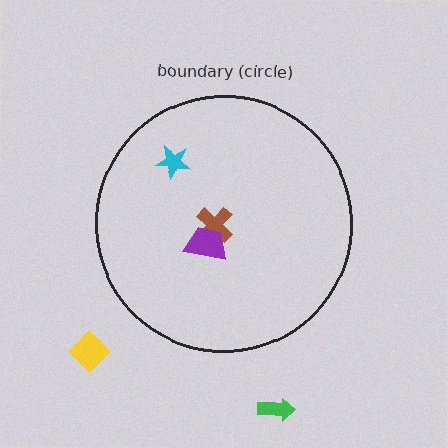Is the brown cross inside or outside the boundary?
Inside.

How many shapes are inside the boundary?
3 inside, 2 outside.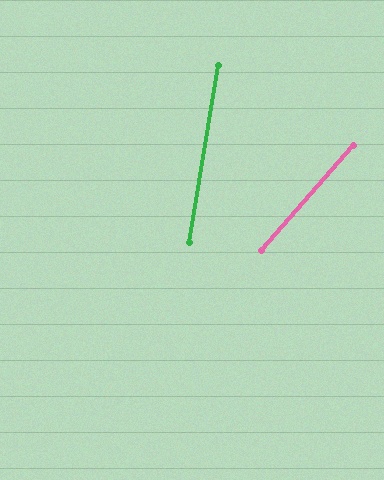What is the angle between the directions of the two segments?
Approximately 32 degrees.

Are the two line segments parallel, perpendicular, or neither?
Neither parallel nor perpendicular — they differ by about 32°.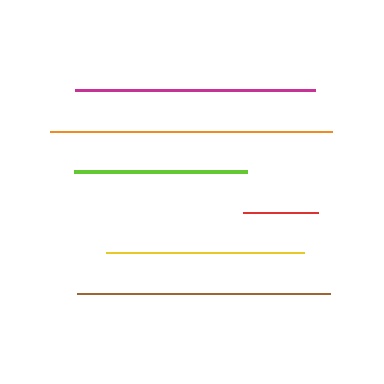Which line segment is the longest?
The orange line is the longest at approximately 282 pixels.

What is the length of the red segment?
The red segment is approximately 75 pixels long.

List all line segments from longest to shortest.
From longest to shortest: orange, brown, magenta, yellow, lime, red.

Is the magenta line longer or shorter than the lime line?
The magenta line is longer than the lime line.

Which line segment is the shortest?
The red line is the shortest at approximately 75 pixels.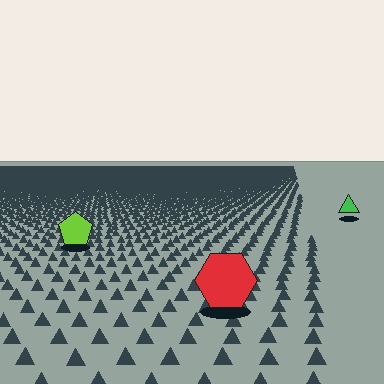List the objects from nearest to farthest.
From nearest to farthest: the red hexagon, the lime pentagon, the green triangle.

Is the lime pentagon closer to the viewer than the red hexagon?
No. The red hexagon is closer — you can tell from the texture gradient: the ground texture is coarser near it.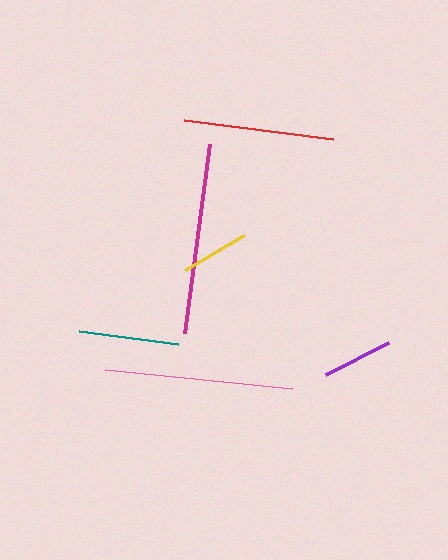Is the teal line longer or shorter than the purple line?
The teal line is longer than the purple line.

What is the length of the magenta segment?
The magenta segment is approximately 191 pixels long.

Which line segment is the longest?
The magenta line is the longest at approximately 191 pixels.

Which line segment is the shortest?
The yellow line is the shortest at approximately 68 pixels.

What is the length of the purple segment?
The purple segment is approximately 71 pixels long.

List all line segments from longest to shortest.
From longest to shortest: magenta, pink, red, teal, purple, yellow.